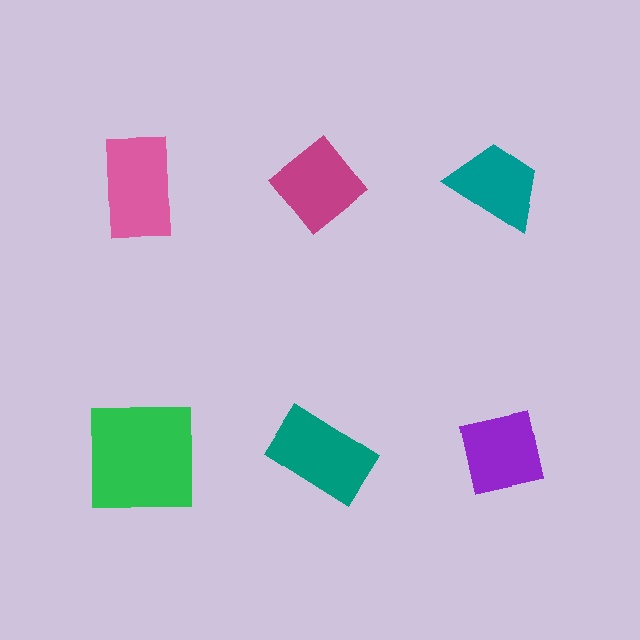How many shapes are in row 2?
3 shapes.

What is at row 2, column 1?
A green square.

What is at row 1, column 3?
A teal trapezoid.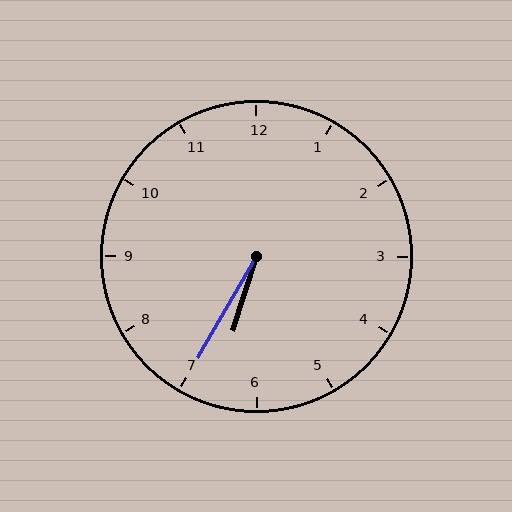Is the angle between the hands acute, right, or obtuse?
It is acute.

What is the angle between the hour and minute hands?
Approximately 12 degrees.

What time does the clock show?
6:35.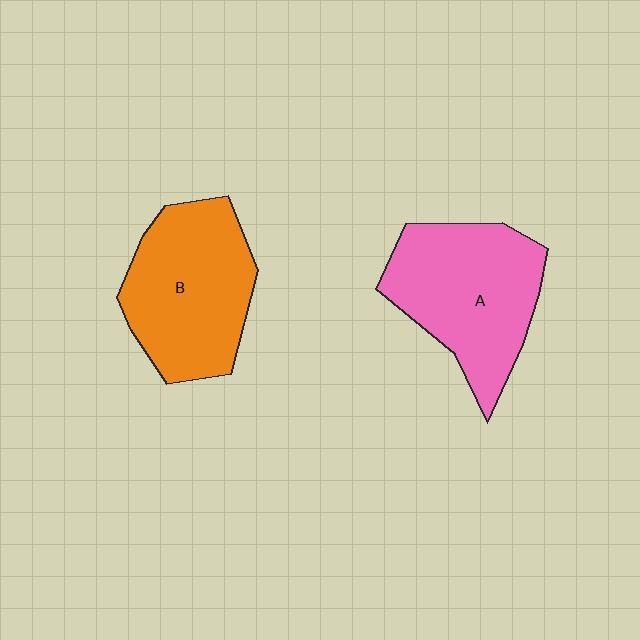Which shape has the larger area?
Shape A (pink).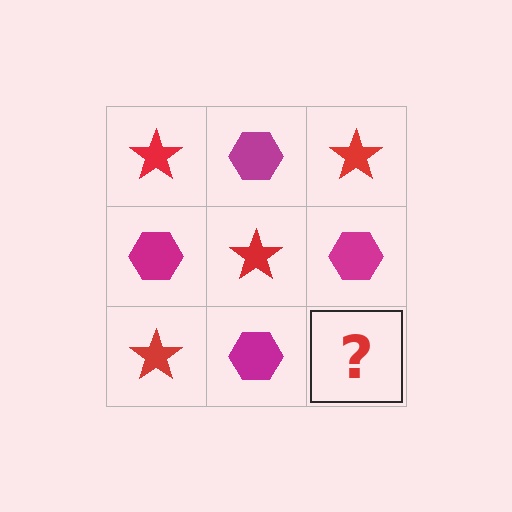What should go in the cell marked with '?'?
The missing cell should contain a red star.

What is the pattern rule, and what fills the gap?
The rule is that it alternates red star and magenta hexagon in a checkerboard pattern. The gap should be filled with a red star.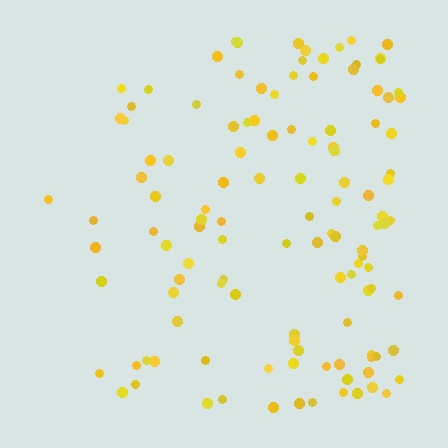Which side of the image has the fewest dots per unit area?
The left.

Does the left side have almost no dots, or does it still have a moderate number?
Still a moderate number, just noticeably fewer than the right.